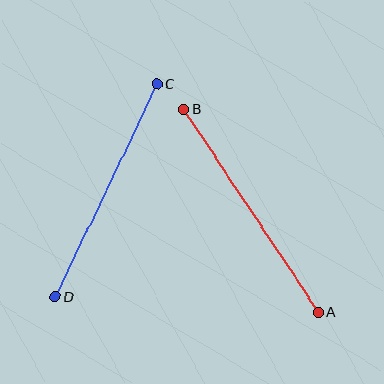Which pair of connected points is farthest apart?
Points A and B are farthest apart.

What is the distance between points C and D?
The distance is approximately 236 pixels.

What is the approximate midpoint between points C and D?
The midpoint is at approximately (106, 190) pixels.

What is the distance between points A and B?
The distance is approximately 243 pixels.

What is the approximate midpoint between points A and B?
The midpoint is at approximately (251, 210) pixels.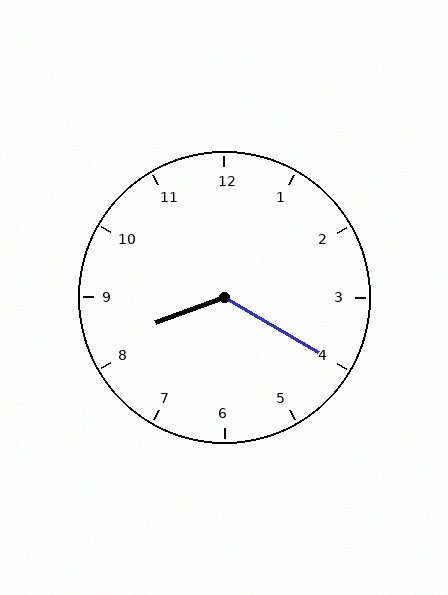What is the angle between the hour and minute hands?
Approximately 130 degrees.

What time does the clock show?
8:20.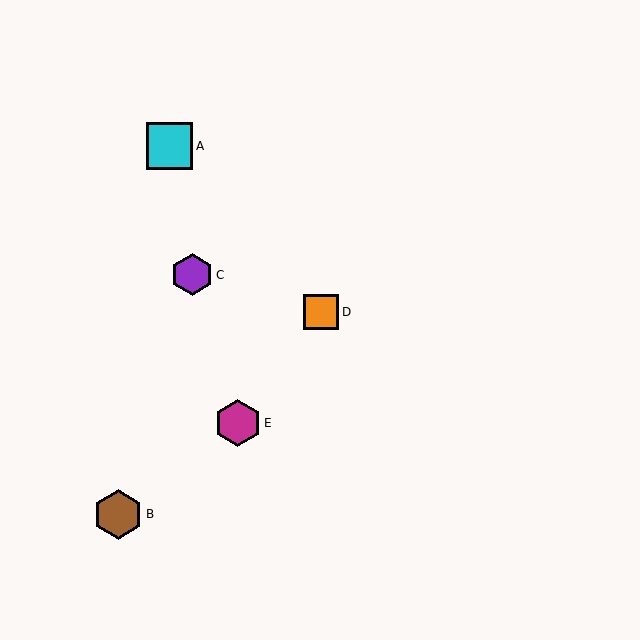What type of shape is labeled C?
Shape C is a purple hexagon.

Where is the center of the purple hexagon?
The center of the purple hexagon is at (192, 275).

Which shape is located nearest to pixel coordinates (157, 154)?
The cyan square (labeled A) at (170, 146) is nearest to that location.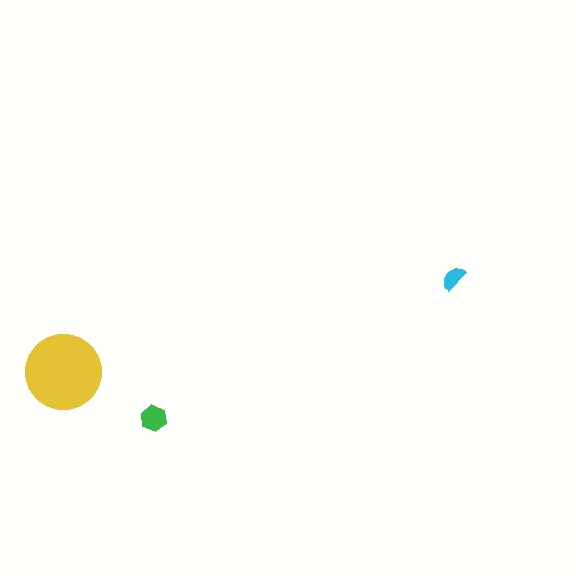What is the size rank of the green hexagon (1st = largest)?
2nd.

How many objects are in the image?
There are 3 objects in the image.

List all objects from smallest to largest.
The cyan semicircle, the green hexagon, the yellow circle.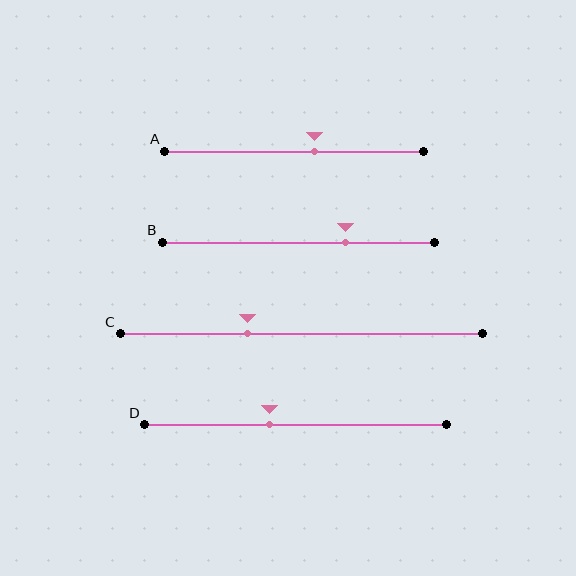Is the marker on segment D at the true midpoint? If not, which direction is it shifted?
No, the marker on segment D is shifted to the left by about 8% of the segment length.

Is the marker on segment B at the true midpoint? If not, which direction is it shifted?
No, the marker on segment B is shifted to the right by about 17% of the segment length.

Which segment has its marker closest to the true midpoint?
Segment A has its marker closest to the true midpoint.